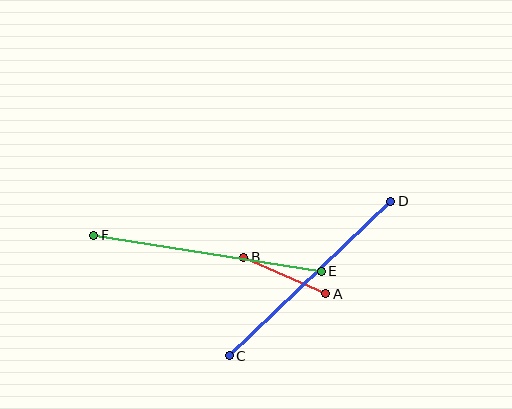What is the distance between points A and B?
The distance is approximately 90 pixels.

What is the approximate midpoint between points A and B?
The midpoint is at approximately (285, 276) pixels.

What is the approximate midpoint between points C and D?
The midpoint is at approximately (310, 278) pixels.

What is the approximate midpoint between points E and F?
The midpoint is at approximately (207, 253) pixels.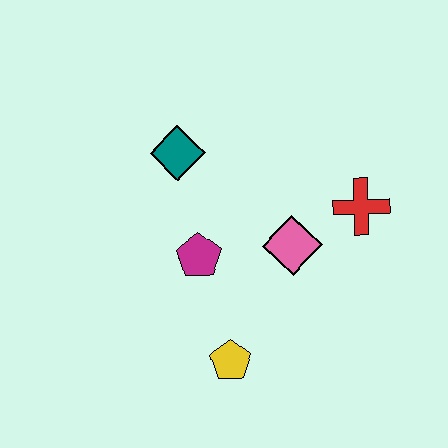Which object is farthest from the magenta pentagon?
The red cross is farthest from the magenta pentagon.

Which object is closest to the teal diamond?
The magenta pentagon is closest to the teal diamond.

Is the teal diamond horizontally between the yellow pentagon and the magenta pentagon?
No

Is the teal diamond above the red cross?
Yes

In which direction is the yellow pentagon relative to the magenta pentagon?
The yellow pentagon is below the magenta pentagon.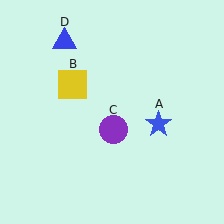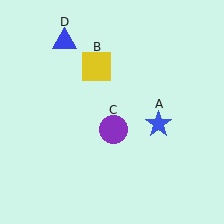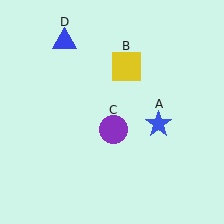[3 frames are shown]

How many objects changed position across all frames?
1 object changed position: yellow square (object B).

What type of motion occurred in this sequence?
The yellow square (object B) rotated clockwise around the center of the scene.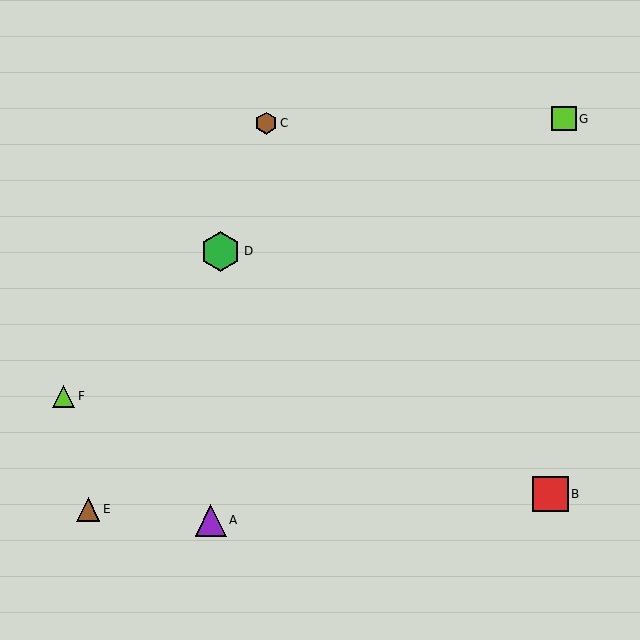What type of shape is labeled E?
Shape E is a brown triangle.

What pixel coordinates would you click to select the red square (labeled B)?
Click at (551, 494) to select the red square B.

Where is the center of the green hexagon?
The center of the green hexagon is at (221, 251).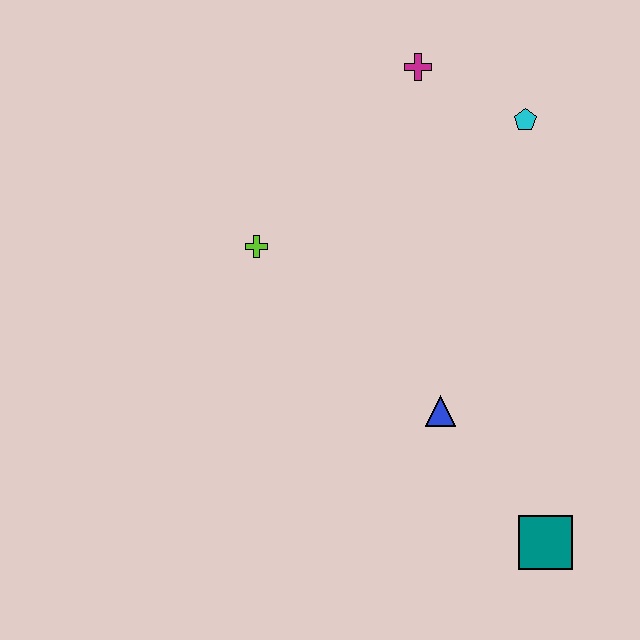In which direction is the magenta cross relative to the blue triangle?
The magenta cross is above the blue triangle.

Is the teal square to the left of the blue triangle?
No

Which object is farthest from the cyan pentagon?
The teal square is farthest from the cyan pentagon.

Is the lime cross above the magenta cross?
No